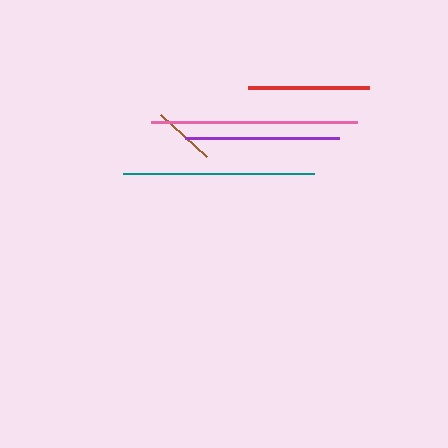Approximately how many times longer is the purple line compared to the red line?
The purple line is approximately 1.3 times the length of the red line.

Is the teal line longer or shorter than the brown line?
The teal line is longer than the brown line.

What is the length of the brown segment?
The brown segment is approximately 62 pixels long.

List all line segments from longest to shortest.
From longest to shortest: pink, teal, purple, red, brown.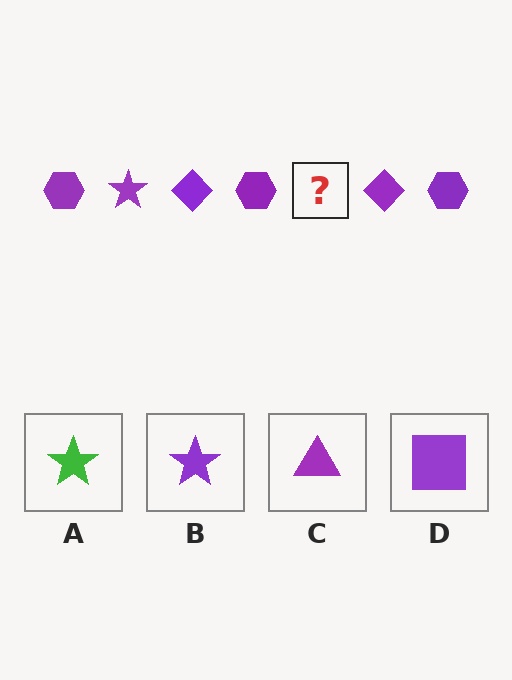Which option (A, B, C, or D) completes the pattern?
B.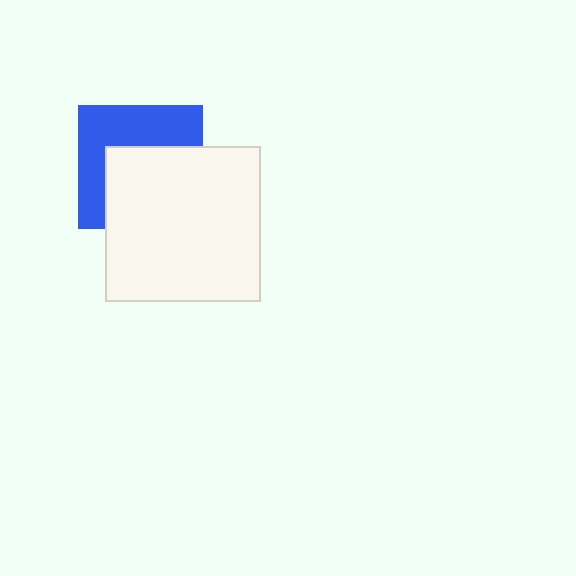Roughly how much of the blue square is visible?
About half of it is visible (roughly 47%).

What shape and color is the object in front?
The object in front is a white square.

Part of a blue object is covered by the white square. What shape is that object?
It is a square.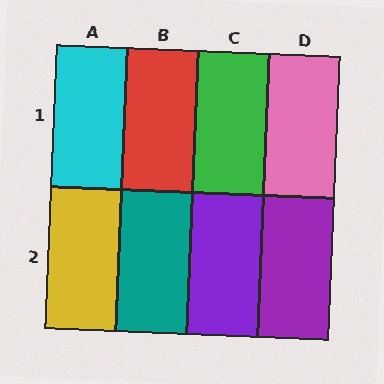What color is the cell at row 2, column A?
Yellow.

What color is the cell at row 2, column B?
Teal.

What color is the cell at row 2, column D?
Purple.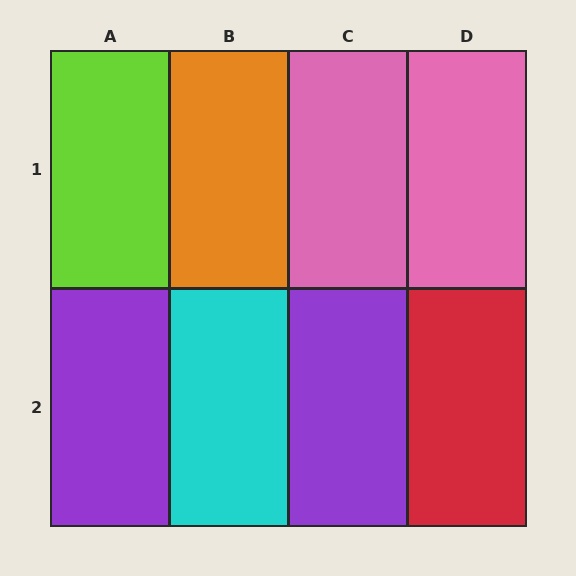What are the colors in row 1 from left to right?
Lime, orange, pink, pink.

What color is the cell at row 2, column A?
Purple.